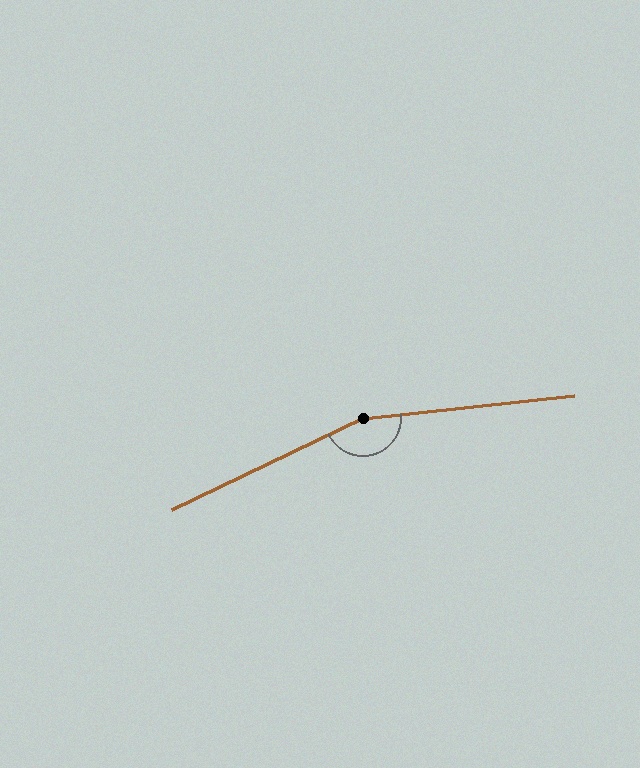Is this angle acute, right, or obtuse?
It is obtuse.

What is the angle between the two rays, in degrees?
Approximately 160 degrees.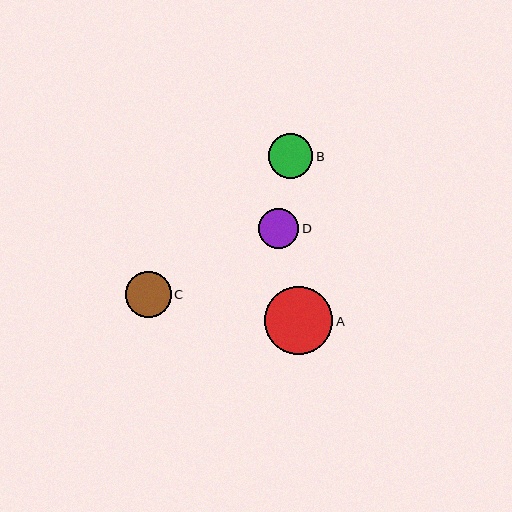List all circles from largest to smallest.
From largest to smallest: A, C, B, D.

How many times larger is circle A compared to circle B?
Circle A is approximately 1.5 times the size of circle B.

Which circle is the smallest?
Circle D is the smallest with a size of approximately 40 pixels.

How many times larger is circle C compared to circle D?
Circle C is approximately 1.1 times the size of circle D.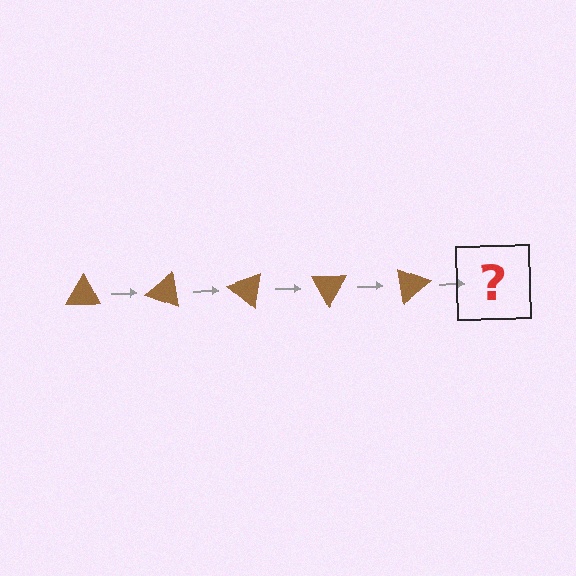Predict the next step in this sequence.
The next step is a brown triangle rotated 100 degrees.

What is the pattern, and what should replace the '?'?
The pattern is that the triangle rotates 20 degrees each step. The '?' should be a brown triangle rotated 100 degrees.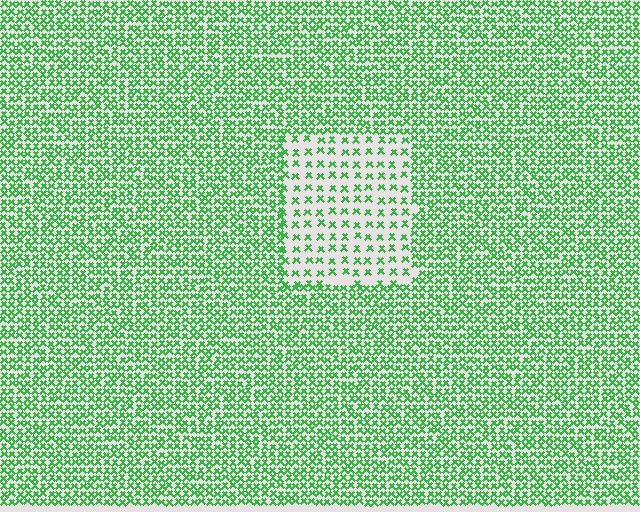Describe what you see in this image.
The image contains small green elements arranged at two different densities. A rectangle-shaped region is visible where the elements are less densely packed than the surrounding area.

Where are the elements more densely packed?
The elements are more densely packed outside the rectangle boundary.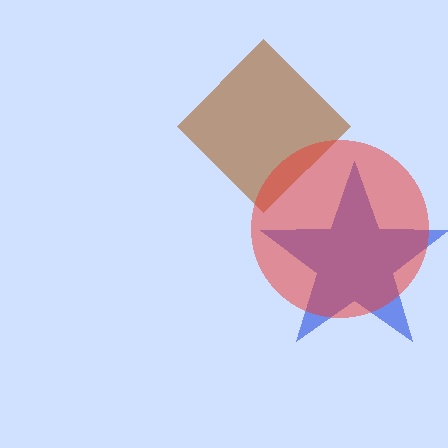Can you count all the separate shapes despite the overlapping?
Yes, there are 3 separate shapes.